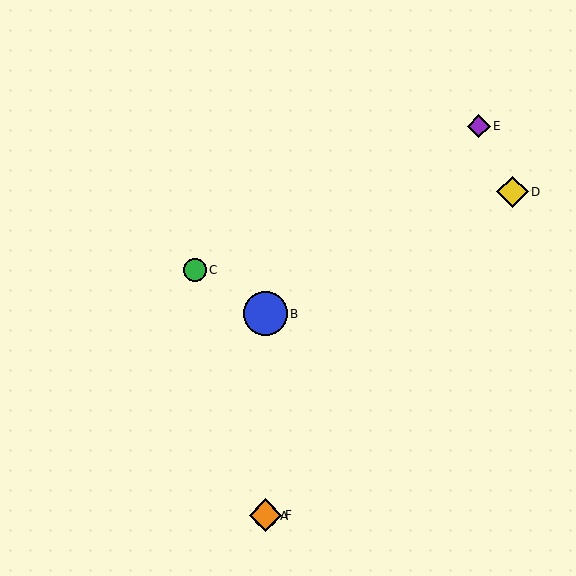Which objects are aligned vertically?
Objects A, B, F are aligned vertically.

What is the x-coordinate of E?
Object E is at x≈479.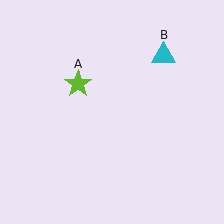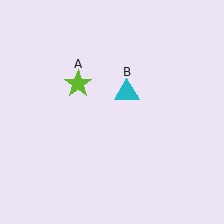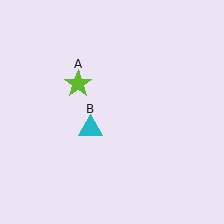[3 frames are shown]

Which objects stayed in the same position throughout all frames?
Lime star (object A) remained stationary.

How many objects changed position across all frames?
1 object changed position: cyan triangle (object B).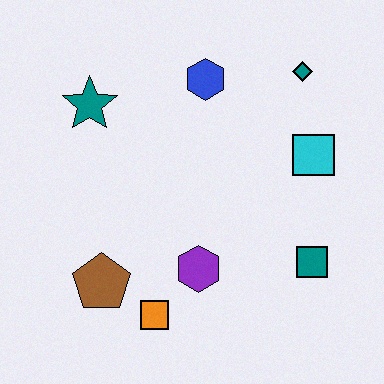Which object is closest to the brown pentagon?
The orange square is closest to the brown pentagon.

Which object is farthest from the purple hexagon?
The teal diamond is farthest from the purple hexagon.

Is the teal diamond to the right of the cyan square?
No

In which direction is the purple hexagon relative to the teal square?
The purple hexagon is to the left of the teal square.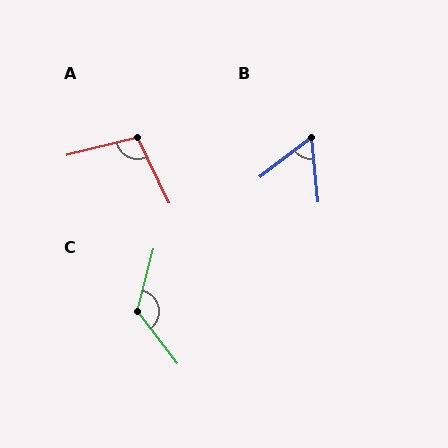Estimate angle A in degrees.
Approximately 102 degrees.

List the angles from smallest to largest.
B (58°), A (102°), C (128°).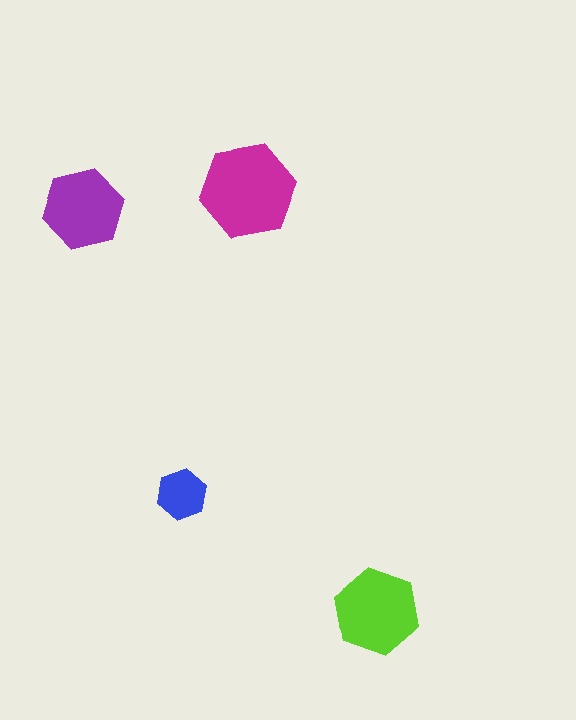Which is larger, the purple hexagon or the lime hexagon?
The lime one.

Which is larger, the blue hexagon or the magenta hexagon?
The magenta one.